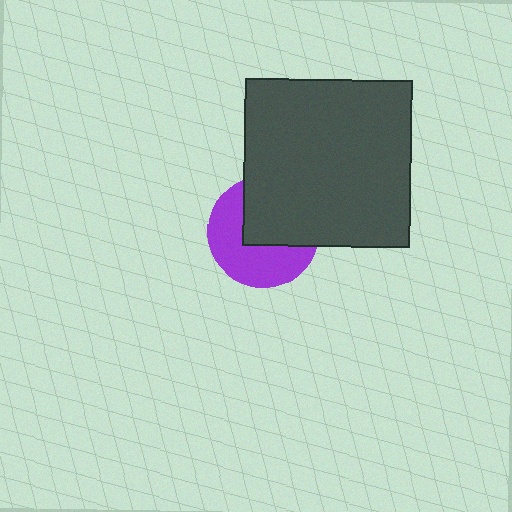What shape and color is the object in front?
The object in front is a dark gray square.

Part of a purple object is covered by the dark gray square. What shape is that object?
It is a circle.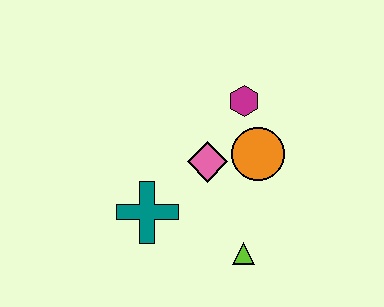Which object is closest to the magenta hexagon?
The orange circle is closest to the magenta hexagon.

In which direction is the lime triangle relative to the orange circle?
The lime triangle is below the orange circle.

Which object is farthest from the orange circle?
The teal cross is farthest from the orange circle.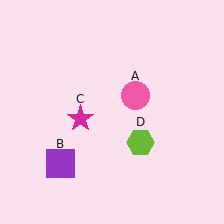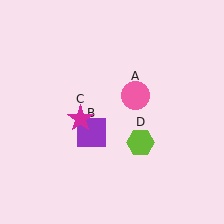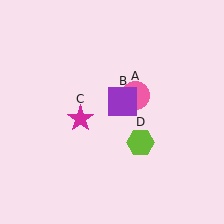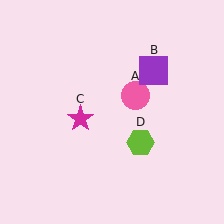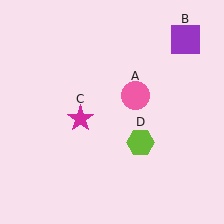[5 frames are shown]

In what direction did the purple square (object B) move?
The purple square (object B) moved up and to the right.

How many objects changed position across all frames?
1 object changed position: purple square (object B).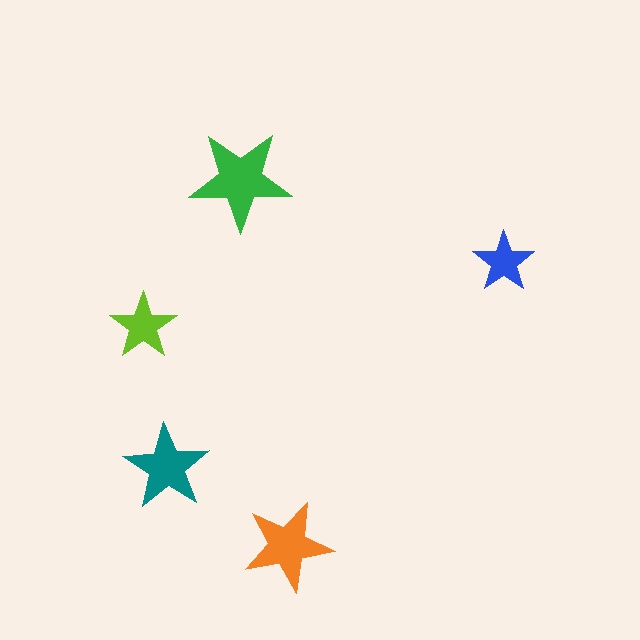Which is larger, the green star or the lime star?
The green one.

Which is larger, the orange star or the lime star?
The orange one.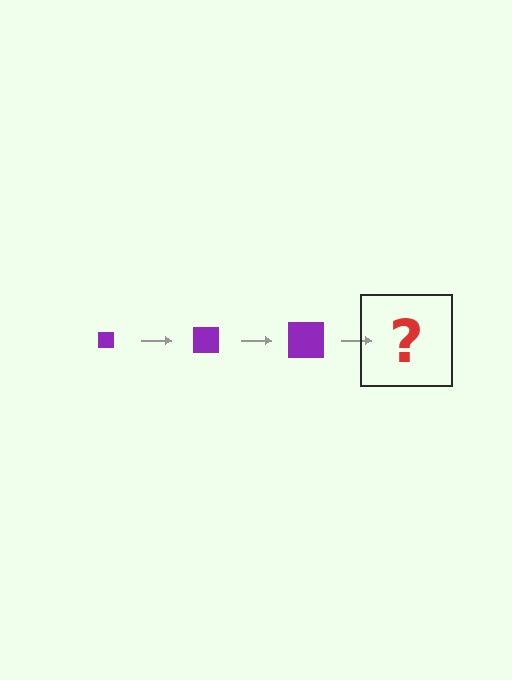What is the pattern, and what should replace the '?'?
The pattern is that the square gets progressively larger each step. The '?' should be a purple square, larger than the previous one.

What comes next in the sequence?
The next element should be a purple square, larger than the previous one.